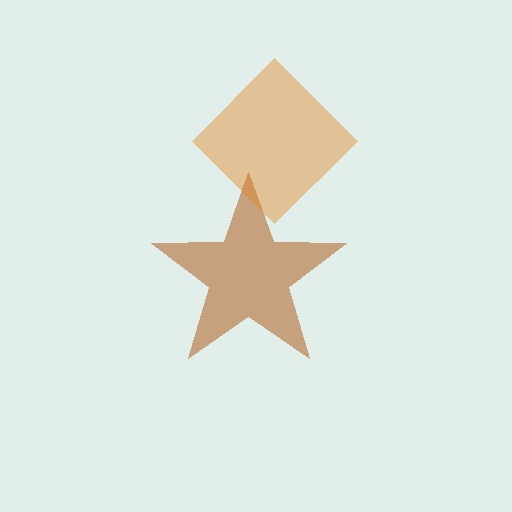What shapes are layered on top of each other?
The layered shapes are: a brown star, an orange diamond.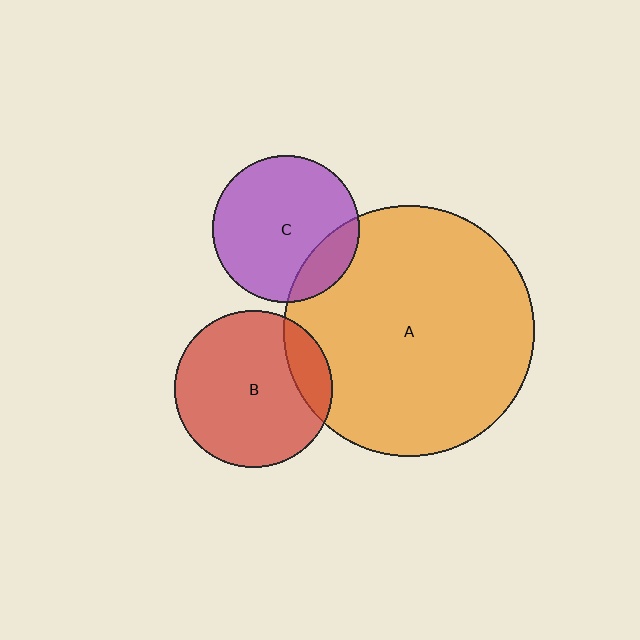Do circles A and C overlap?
Yes.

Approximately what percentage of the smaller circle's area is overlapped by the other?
Approximately 20%.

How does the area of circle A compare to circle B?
Approximately 2.5 times.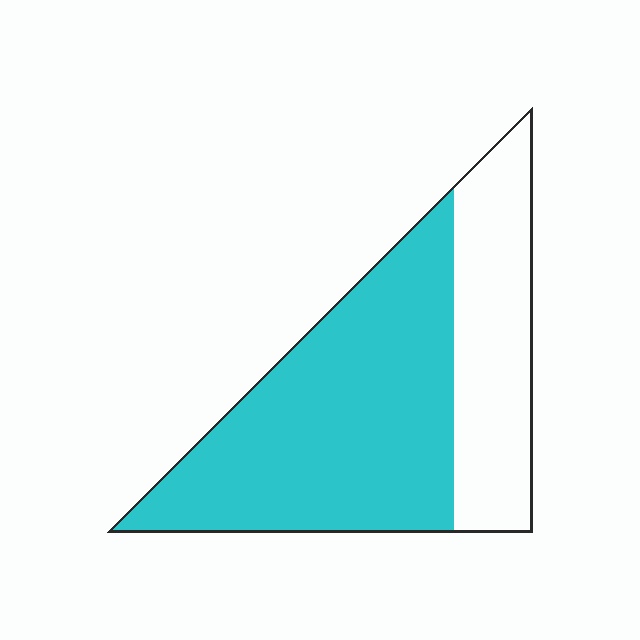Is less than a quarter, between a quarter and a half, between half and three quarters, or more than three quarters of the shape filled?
Between half and three quarters.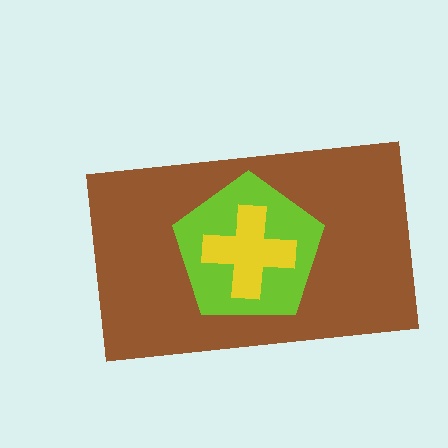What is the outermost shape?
The brown rectangle.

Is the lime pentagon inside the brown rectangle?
Yes.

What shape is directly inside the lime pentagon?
The yellow cross.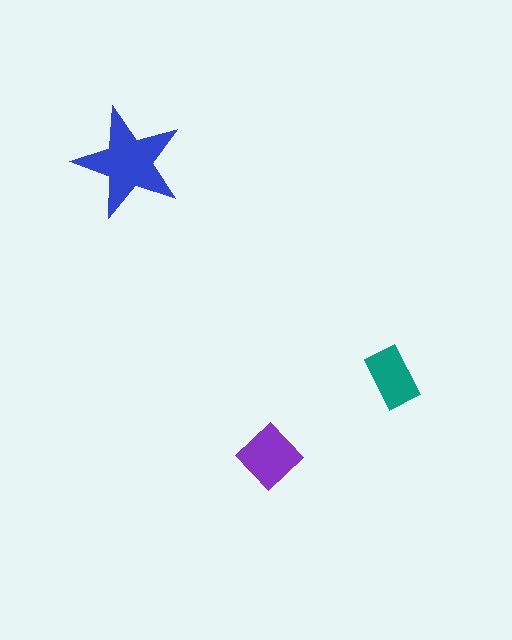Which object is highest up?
The blue star is topmost.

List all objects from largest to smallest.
The blue star, the purple diamond, the teal rectangle.